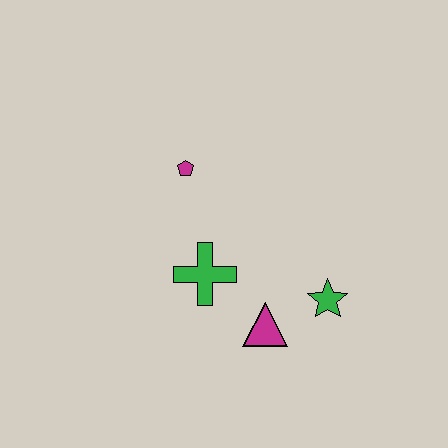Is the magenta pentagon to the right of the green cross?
No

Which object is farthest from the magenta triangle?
The magenta pentagon is farthest from the magenta triangle.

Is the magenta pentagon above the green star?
Yes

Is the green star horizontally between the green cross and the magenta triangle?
No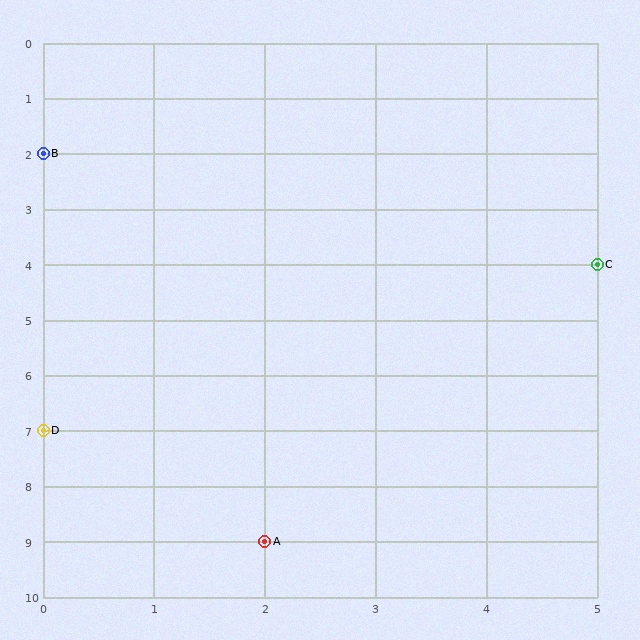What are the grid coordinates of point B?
Point B is at grid coordinates (0, 2).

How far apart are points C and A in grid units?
Points C and A are 3 columns and 5 rows apart (about 5.8 grid units diagonally).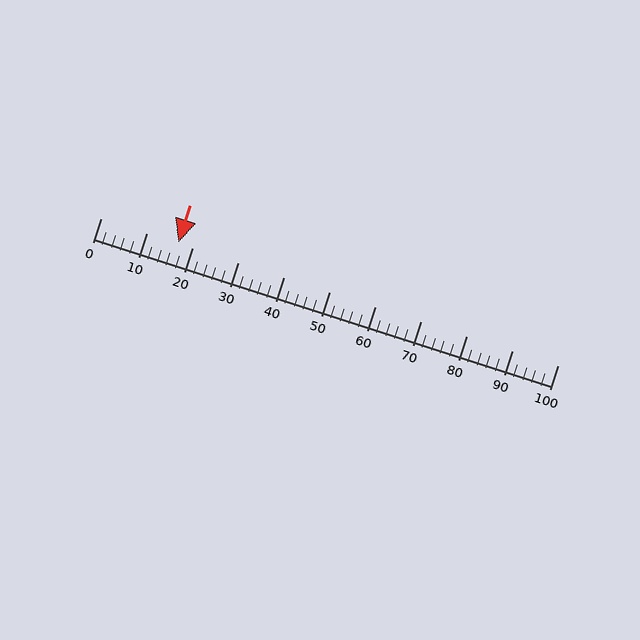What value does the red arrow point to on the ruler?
The red arrow points to approximately 17.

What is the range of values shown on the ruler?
The ruler shows values from 0 to 100.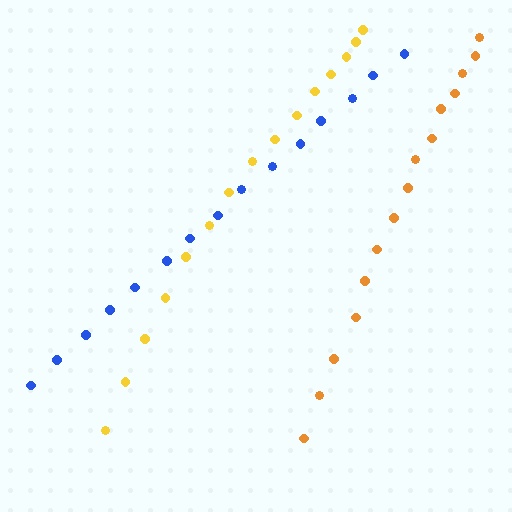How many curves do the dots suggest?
There are 3 distinct paths.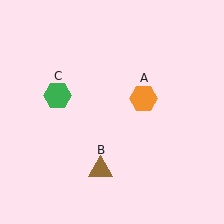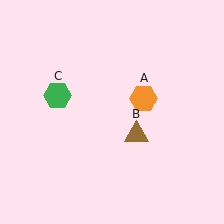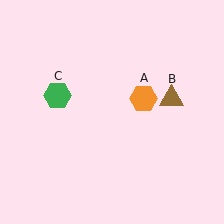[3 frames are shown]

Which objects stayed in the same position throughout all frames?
Orange hexagon (object A) and green hexagon (object C) remained stationary.